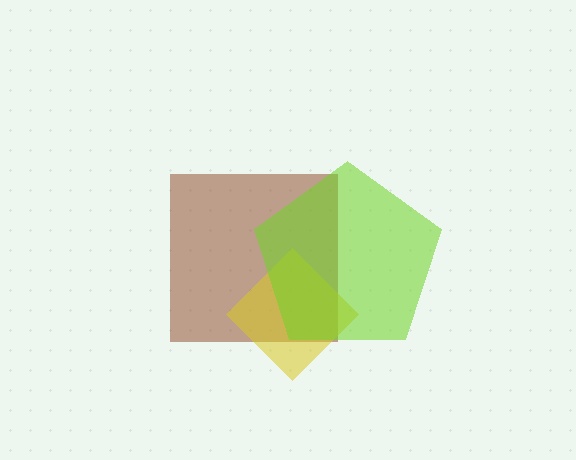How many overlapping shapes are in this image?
There are 3 overlapping shapes in the image.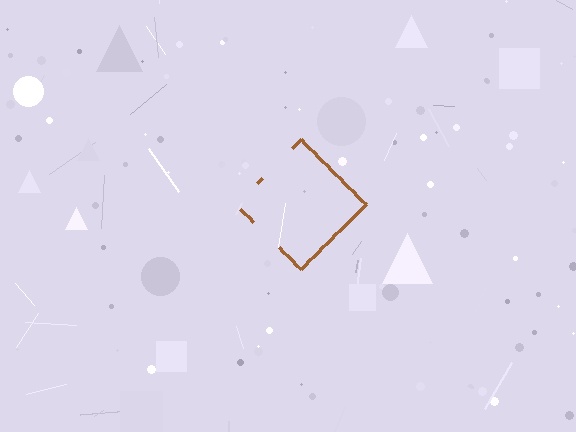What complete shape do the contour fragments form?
The contour fragments form a diamond.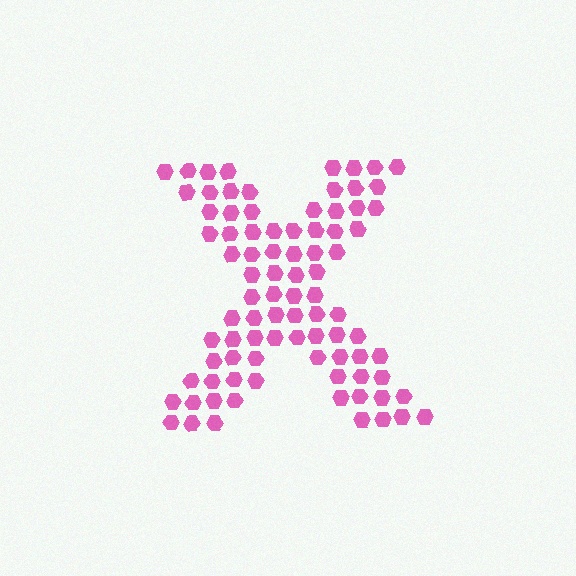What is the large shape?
The large shape is the letter X.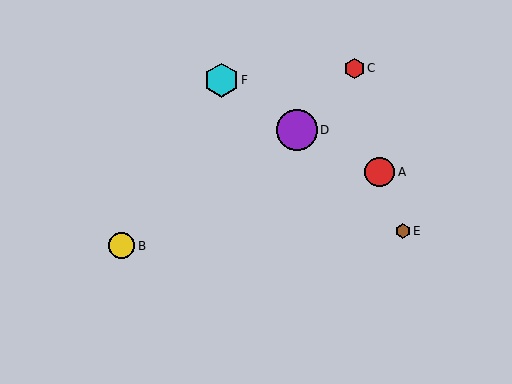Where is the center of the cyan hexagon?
The center of the cyan hexagon is at (221, 80).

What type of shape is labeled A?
Shape A is a red circle.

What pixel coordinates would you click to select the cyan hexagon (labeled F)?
Click at (221, 80) to select the cyan hexagon F.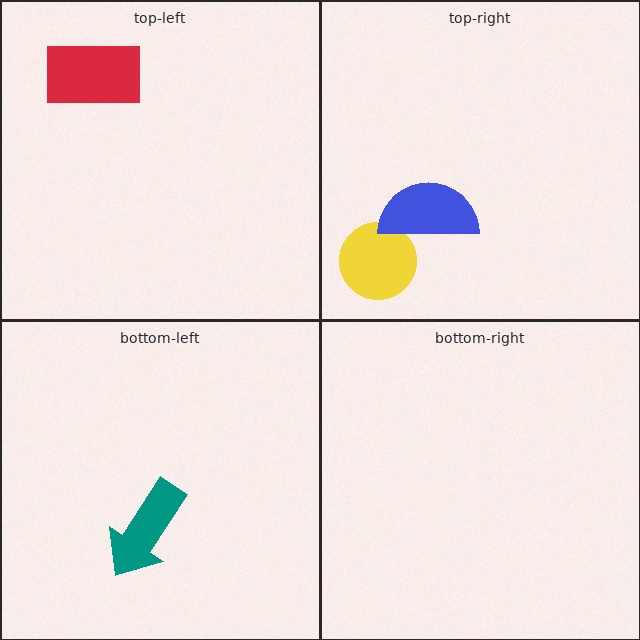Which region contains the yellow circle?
The top-right region.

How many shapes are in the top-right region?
2.